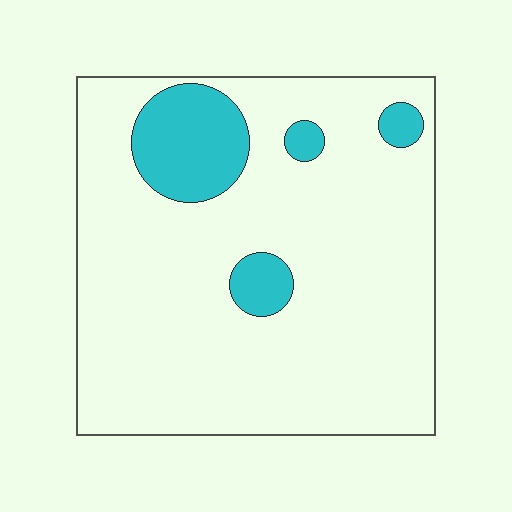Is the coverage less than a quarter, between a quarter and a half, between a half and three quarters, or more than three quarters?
Less than a quarter.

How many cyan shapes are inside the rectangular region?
4.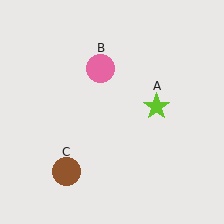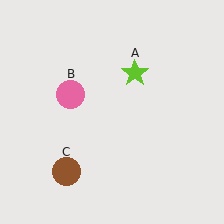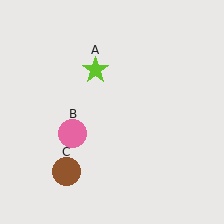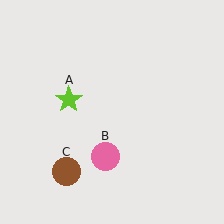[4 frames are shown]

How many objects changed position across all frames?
2 objects changed position: lime star (object A), pink circle (object B).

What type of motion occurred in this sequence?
The lime star (object A), pink circle (object B) rotated counterclockwise around the center of the scene.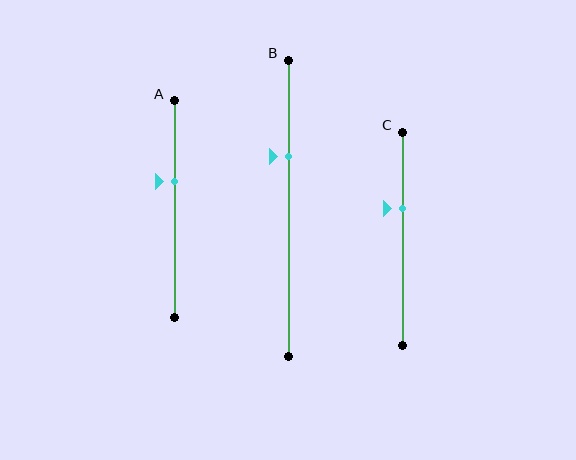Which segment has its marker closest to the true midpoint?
Segment A has its marker closest to the true midpoint.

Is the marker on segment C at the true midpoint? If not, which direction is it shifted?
No, the marker on segment C is shifted upward by about 14% of the segment length.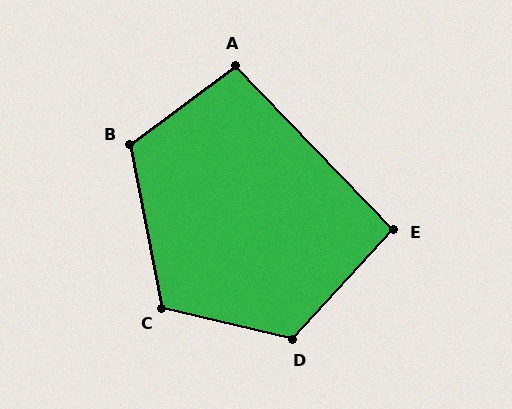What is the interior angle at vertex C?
Approximately 115 degrees (obtuse).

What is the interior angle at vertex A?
Approximately 98 degrees (obtuse).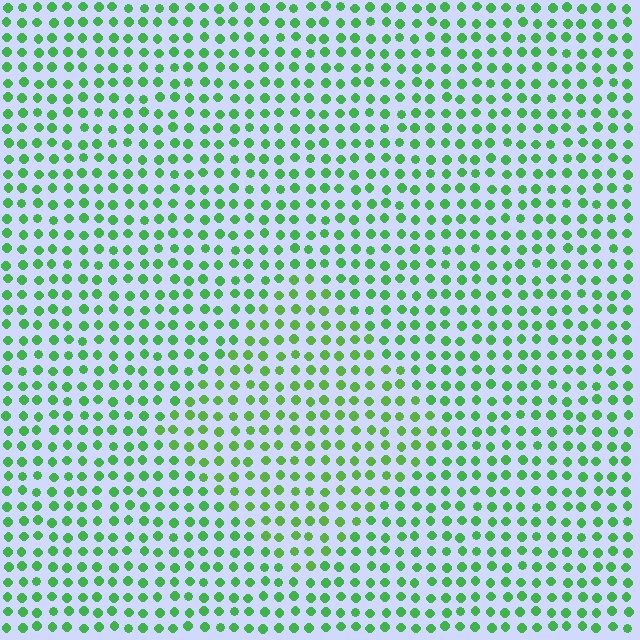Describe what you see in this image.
The image is filled with small green elements in a uniform arrangement. A diamond-shaped region is visible where the elements are tinted to a slightly different hue, forming a subtle color boundary.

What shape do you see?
I see a diamond.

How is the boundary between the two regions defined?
The boundary is defined purely by a slight shift in hue (about 18 degrees). Spacing, size, and orientation are identical on both sides.